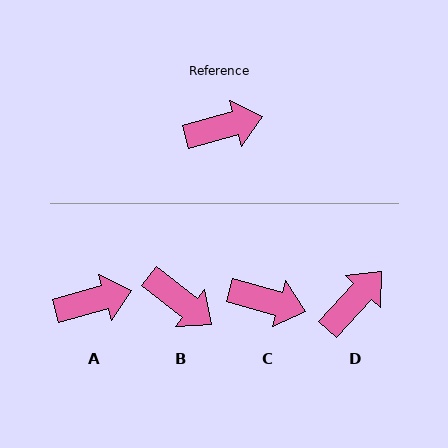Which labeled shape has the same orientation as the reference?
A.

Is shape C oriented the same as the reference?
No, it is off by about 31 degrees.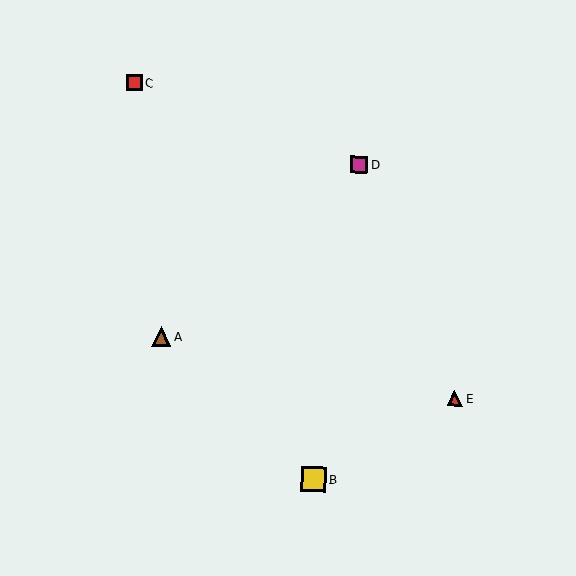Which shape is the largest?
The yellow square (labeled B) is the largest.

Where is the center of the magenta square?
The center of the magenta square is at (359, 165).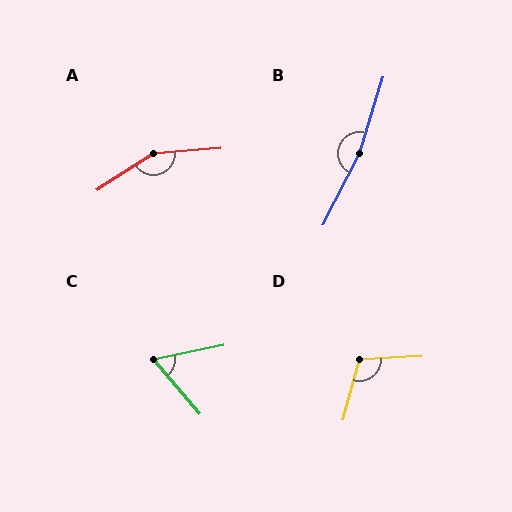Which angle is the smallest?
C, at approximately 61 degrees.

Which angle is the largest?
B, at approximately 169 degrees.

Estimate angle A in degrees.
Approximately 153 degrees.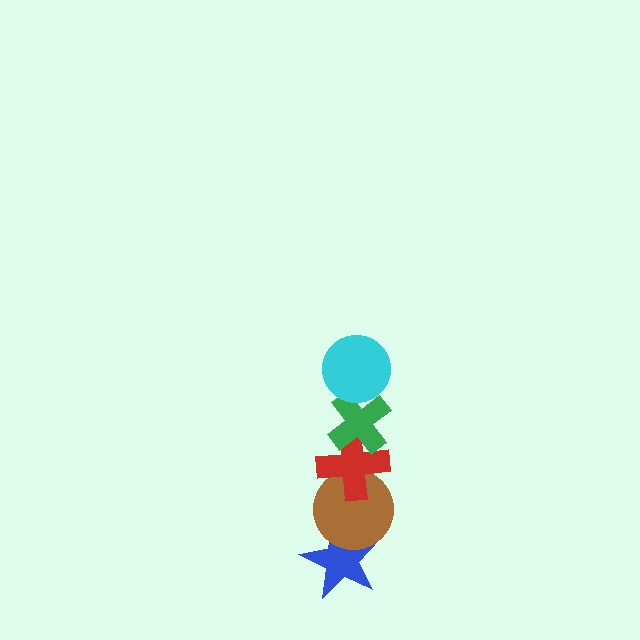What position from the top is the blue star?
The blue star is 5th from the top.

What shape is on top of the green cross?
The cyan circle is on top of the green cross.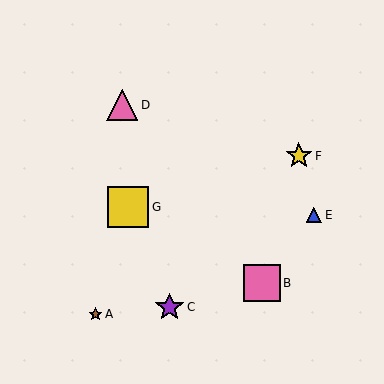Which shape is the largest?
The yellow square (labeled G) is the largest.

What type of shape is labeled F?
Shape F is a yellow star.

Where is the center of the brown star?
The center of the brown star is at (96, 314).